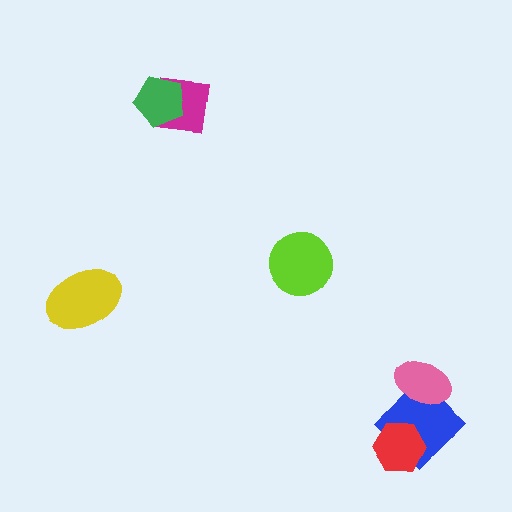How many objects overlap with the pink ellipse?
1 object overlaps with the pink ellipse.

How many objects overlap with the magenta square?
1 object overlaps with the magenta square.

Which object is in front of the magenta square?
The green pentagon is in front of the magenta square.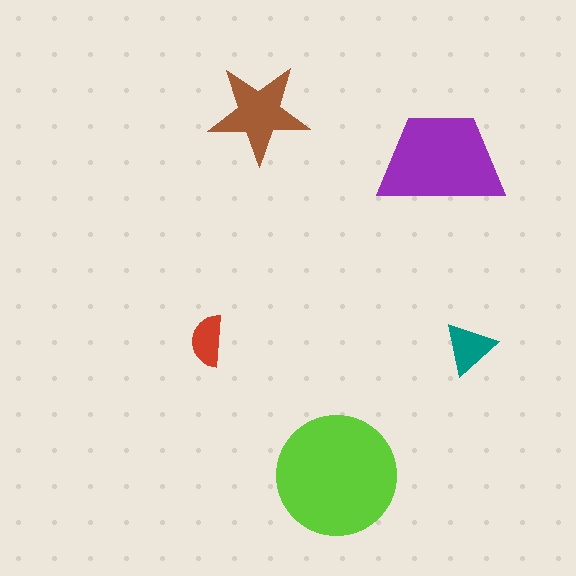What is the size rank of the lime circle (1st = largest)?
1st.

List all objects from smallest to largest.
The red semicircle, the teal triangle, the brown star, the purple trapezoid, the lime circle.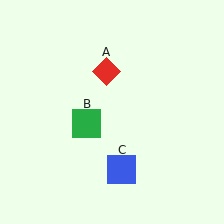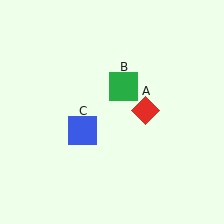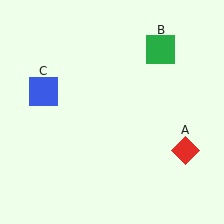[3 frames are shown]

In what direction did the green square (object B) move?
The green square (object B) moved up and to the right.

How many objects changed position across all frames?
3 objects changed position: red diamond (object A), green square (object B), blue square (object C).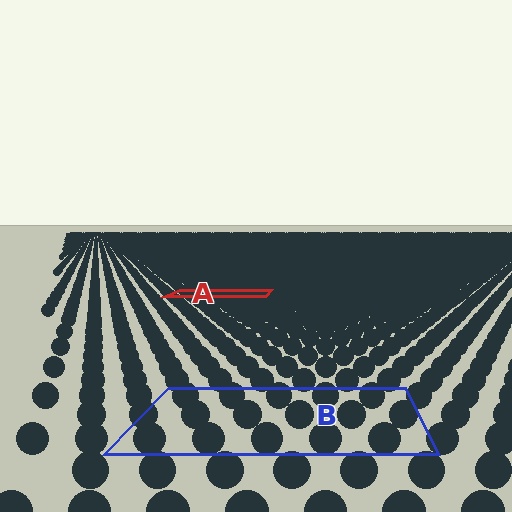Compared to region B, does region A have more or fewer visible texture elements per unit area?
Region A has more texture elements per unit area — they are packed more densely because it is farther away.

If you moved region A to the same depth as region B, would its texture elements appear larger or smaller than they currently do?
They would appear larger. At a closer depth, the same texture elements are projected at a bigger on-screen size.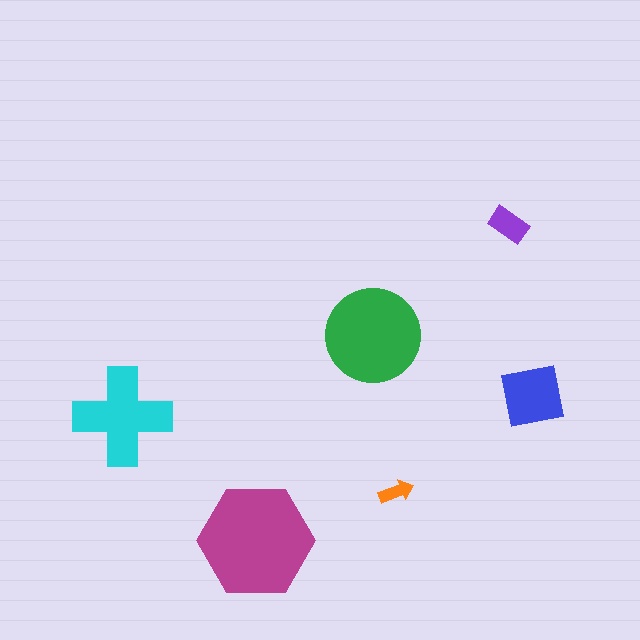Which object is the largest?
The magenta hexagon.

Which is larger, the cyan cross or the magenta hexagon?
The magenta hexagon.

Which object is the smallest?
The orange arrow.